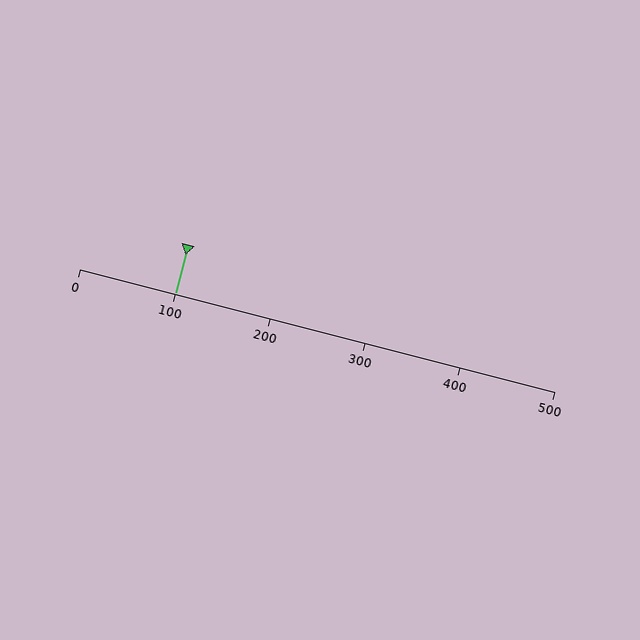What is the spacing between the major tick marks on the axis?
The major ticks are spaced 100 apart.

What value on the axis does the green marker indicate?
The marker indicates approximately 100.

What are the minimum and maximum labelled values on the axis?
The axis runs from 0 to 500.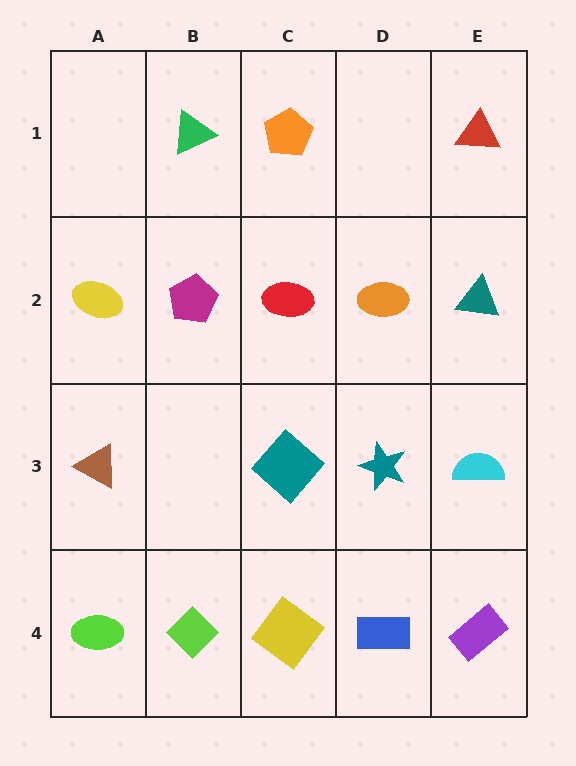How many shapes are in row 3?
4 shapes.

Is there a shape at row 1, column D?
No, that cell is empty.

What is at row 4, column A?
A lime ellipse.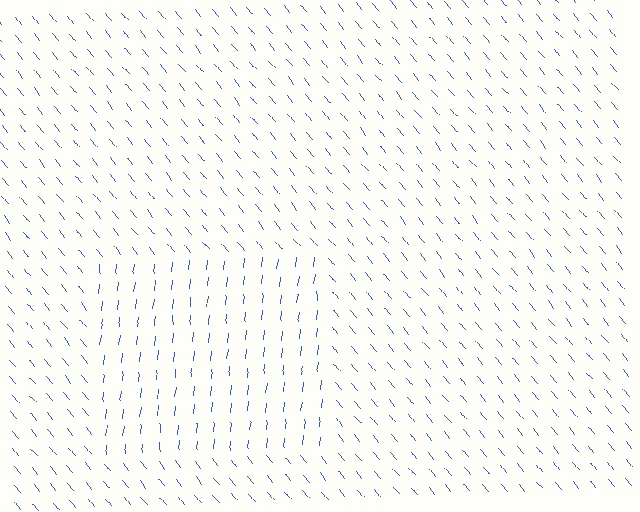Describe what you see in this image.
The image is filled with small blue line segments. A rectangle region in the image has lines oriented differently from the surrounding lines, creating a visible texture boundary.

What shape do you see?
I see a rectangle.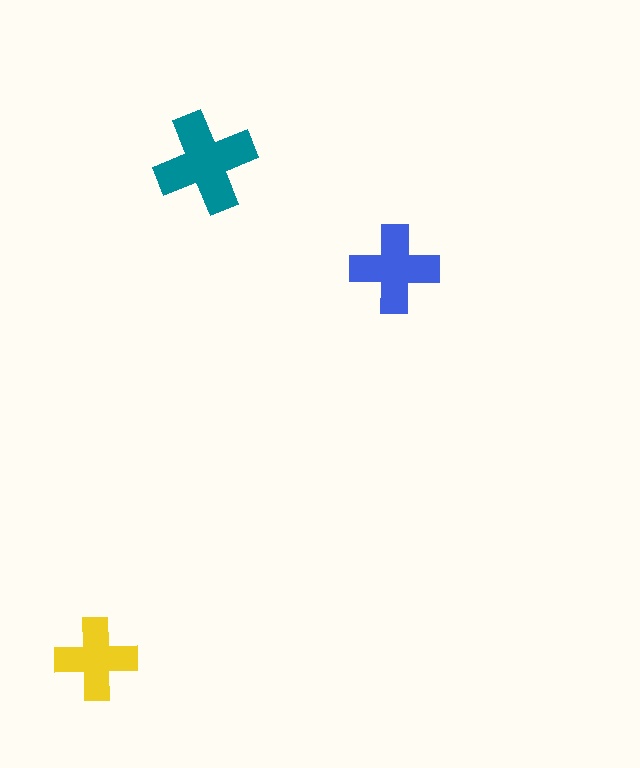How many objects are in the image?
There are 3 objects in the image.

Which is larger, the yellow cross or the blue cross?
The blue one.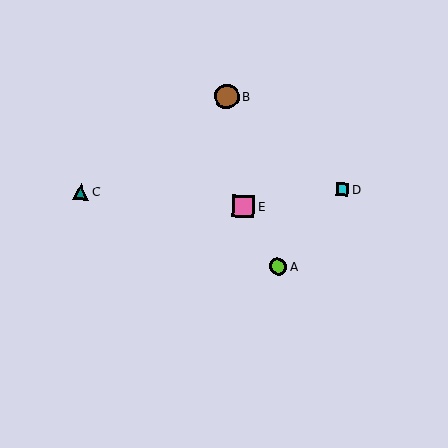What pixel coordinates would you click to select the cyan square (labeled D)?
Click at (342, 189) to select the cyan square D.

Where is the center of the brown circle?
The center of the brown circle is at (227, 96).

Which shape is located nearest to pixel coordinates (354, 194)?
The cyan square (labeled D) at (342, 189) is nearest to that location.